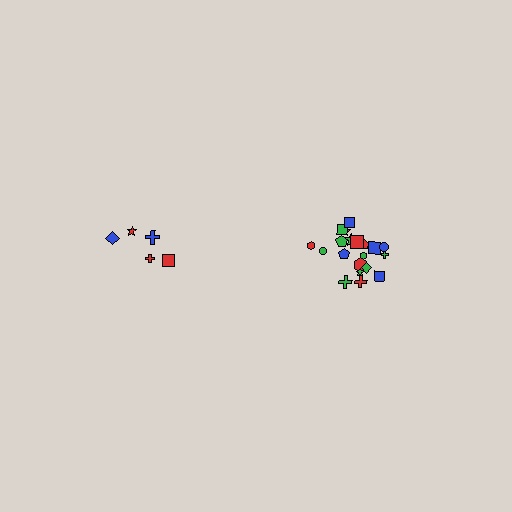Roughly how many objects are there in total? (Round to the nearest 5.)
Roughly 25 objects in total.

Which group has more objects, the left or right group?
The right group.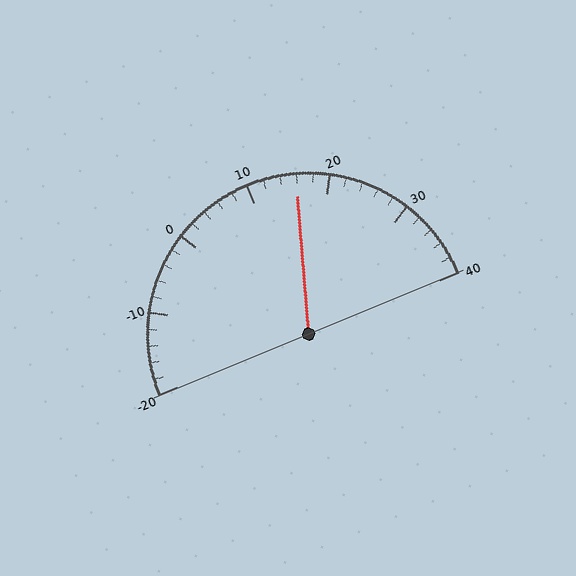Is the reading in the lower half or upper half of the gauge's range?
The reading is in the upper half of the range (-20 to 40).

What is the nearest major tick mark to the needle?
The nearest major tick mark is 20.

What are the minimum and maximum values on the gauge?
The gauge ranges from -20 to 40.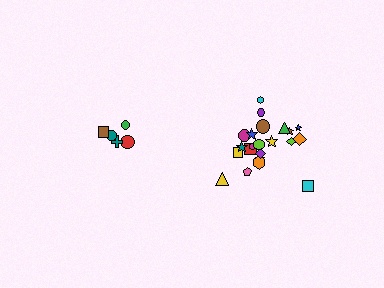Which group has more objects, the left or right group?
The right group.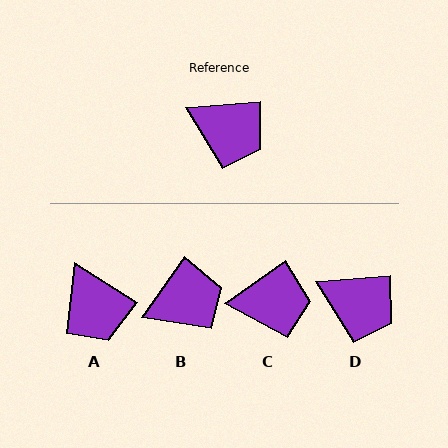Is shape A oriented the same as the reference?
No, it is off by about 38 degrees.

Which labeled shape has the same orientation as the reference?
D.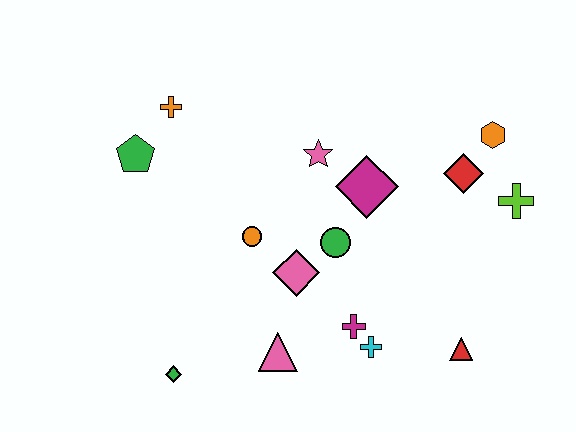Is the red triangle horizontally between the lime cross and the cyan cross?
Yes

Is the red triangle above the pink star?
No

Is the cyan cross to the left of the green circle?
No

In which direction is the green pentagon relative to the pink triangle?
The green pentagon is above the pink triangle.